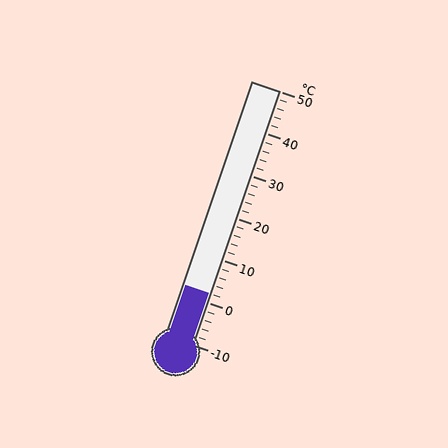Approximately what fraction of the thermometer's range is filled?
The thermometer is filled to approximately 20% of its range.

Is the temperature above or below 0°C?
The temperature is above 0°C.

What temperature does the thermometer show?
The thermometer shows approximately 2°C.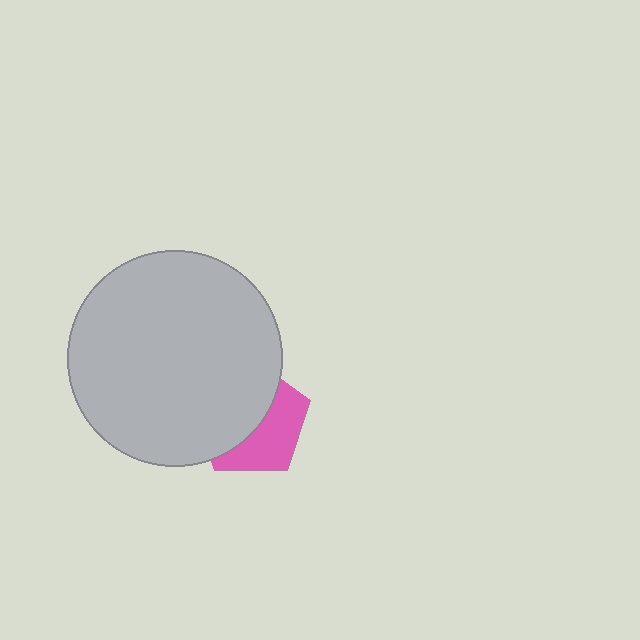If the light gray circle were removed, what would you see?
You would see the complete pink pentagon.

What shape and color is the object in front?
The object in front is a light gray circle.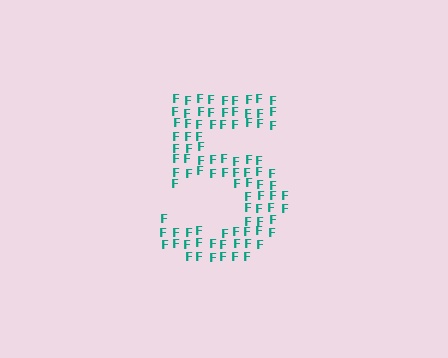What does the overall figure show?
The overall figure shows the digit 5.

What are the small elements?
The small elements are letter F's.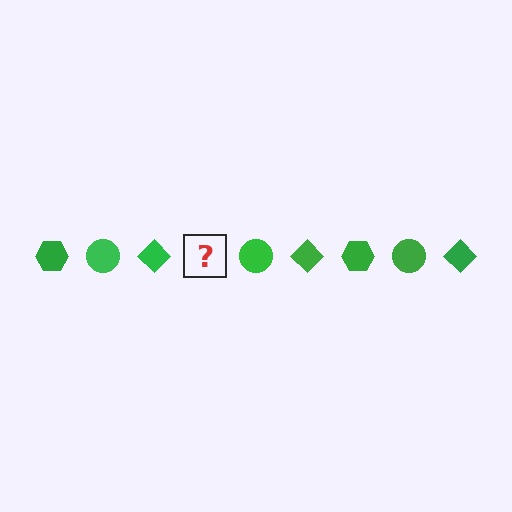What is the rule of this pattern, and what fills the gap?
The rule is that the pattern cycles through hexagon, circle, diamond shapes in green. The gap should be filled with a green hexagon.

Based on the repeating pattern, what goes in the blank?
The blank should be a green hexagon.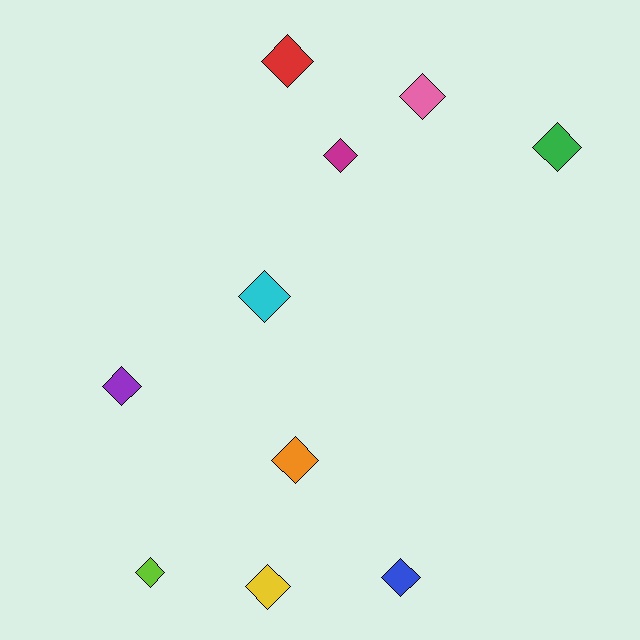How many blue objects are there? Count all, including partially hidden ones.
There is 1 blue object.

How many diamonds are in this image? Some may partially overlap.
There are 10 diamonds.